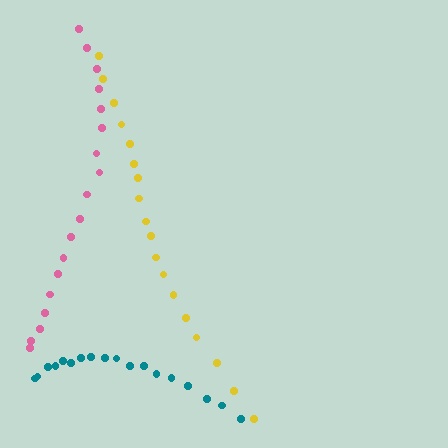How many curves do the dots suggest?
There are 3 distinct paths.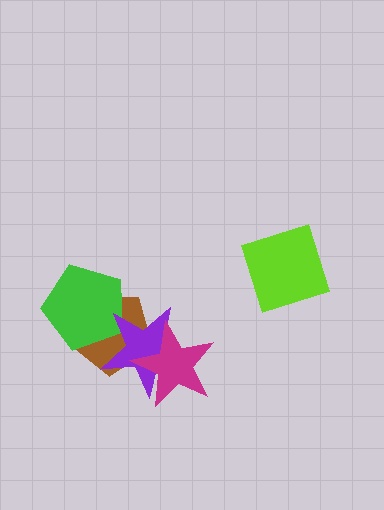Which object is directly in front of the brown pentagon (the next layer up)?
The green pentagon is directly in front of the brown pentagon.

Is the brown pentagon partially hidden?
Yes, it is partially covered by another shape.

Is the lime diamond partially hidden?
No, no other shape covers it.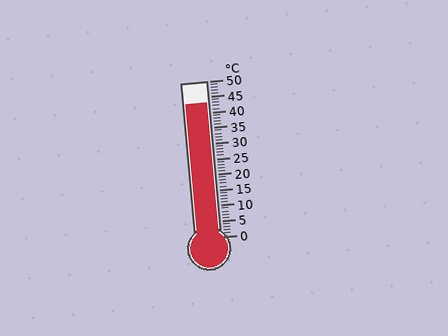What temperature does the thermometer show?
The thermometer shows approximately 43°C.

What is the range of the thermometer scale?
The thermometer scale ranges from 0°C to 50°C.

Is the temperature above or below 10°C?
The temperature is above 10°C.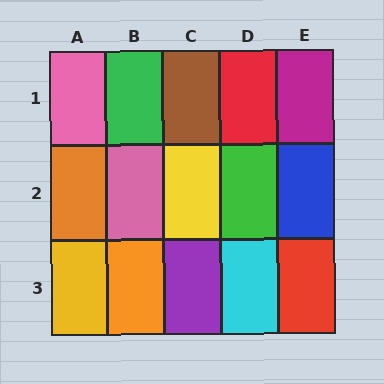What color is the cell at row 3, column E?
Red.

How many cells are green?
2 cells are green.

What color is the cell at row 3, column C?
Purple.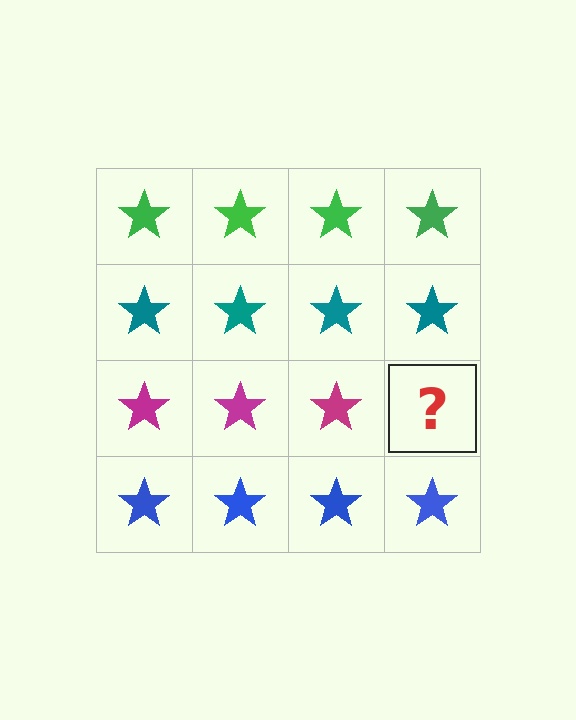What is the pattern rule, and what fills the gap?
The rule is that each row has a consistent color. The gap should be filled with a magenta star.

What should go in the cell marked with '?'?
The missing cell should contain a magenta star.